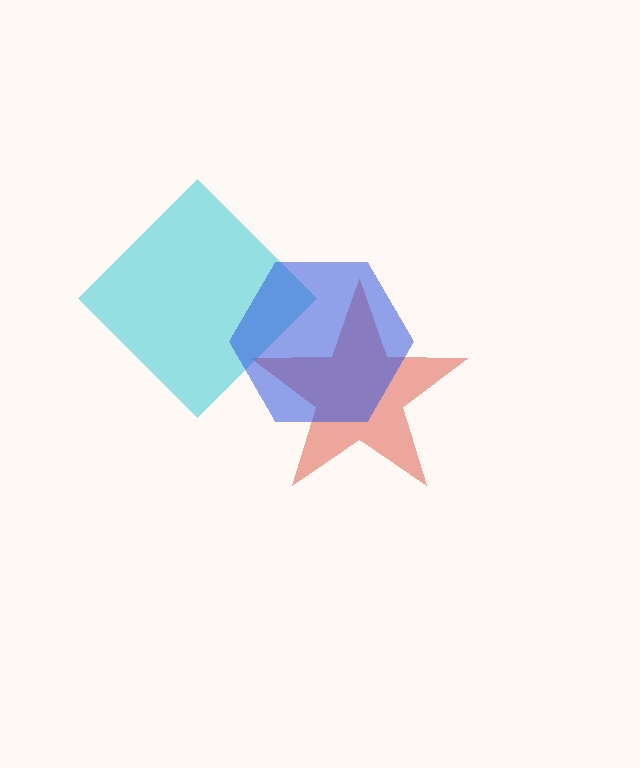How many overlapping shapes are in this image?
There are 3 overlapping shapes in the image.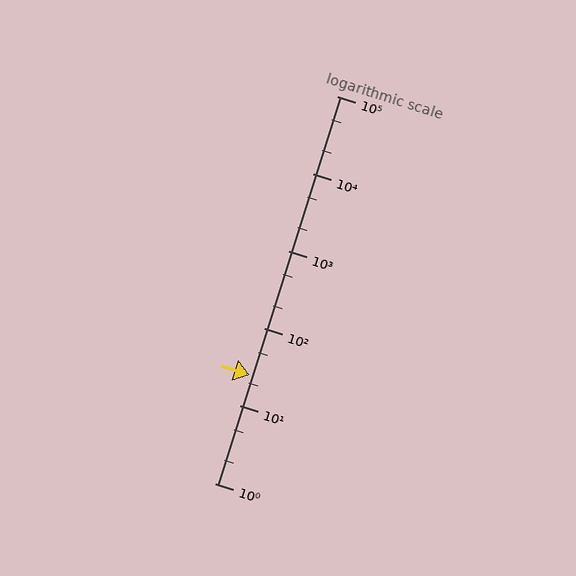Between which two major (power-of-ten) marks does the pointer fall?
The pointer is between 10 and 100.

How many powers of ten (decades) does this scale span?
The scale spans 5 decades, from 1 to 100000.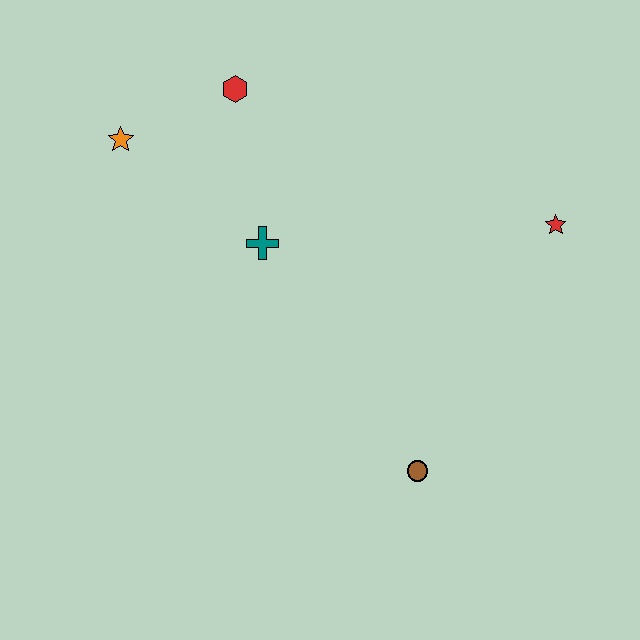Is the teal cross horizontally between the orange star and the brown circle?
Yes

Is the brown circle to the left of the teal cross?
No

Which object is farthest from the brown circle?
The orange star is farthest from the brown circle.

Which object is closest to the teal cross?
The red hexagon is closest to the teal cross.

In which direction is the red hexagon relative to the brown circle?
The red hexagon is above the brown circle.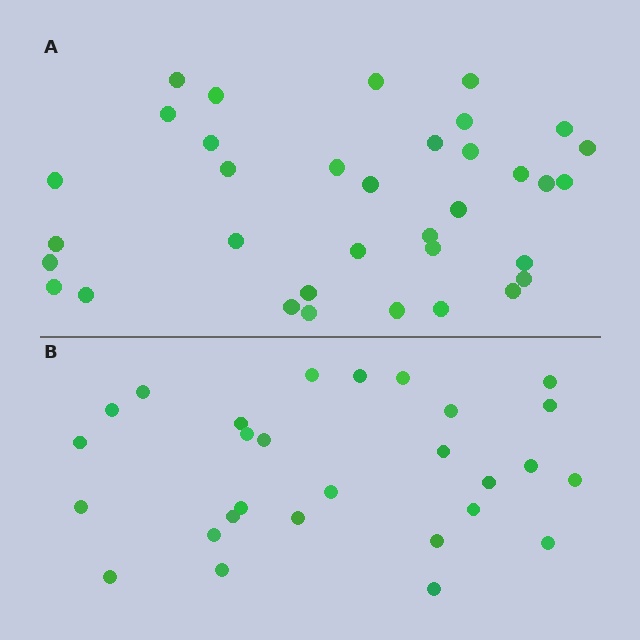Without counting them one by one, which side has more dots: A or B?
Region A (the top region) has more dots.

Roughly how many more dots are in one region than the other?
Region A has roughly 8 or so more dots than region B.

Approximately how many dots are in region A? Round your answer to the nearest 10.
About 40 dots. (The exact count is 35, which rounds to 40.)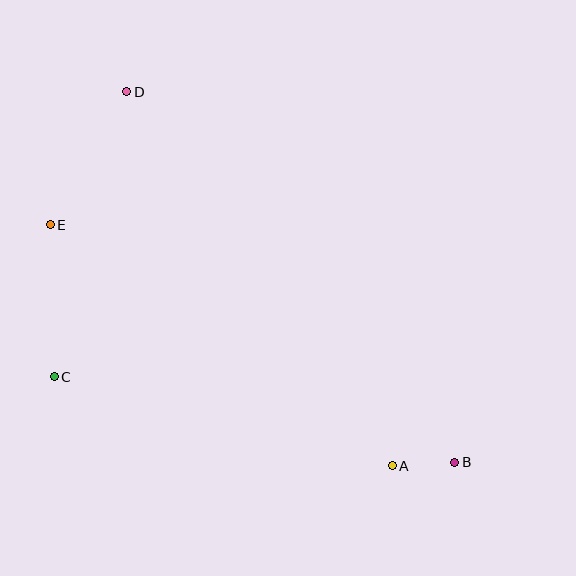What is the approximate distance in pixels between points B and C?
The distance between B and C is approximately 410 pixels.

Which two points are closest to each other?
Points A and B are closest to each other.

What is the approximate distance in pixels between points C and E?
The distance between C and E is approximately 152 pixels.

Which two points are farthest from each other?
Points B and D are farthest from each other.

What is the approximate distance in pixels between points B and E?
The distance between B and E is approximately 469 pixels.